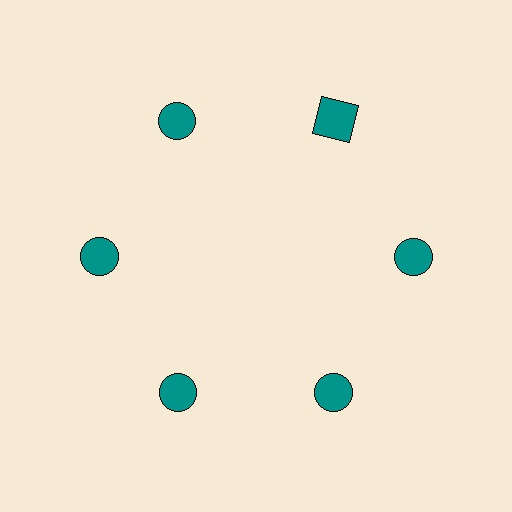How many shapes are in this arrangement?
There are 6 shapes arranged in a ring pattern.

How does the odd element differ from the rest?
It has a different shape: square instead of circle.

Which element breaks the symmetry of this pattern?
The teal square at roughly the 1 o'clock position breaks the symmetry. All other shapes are teal circles.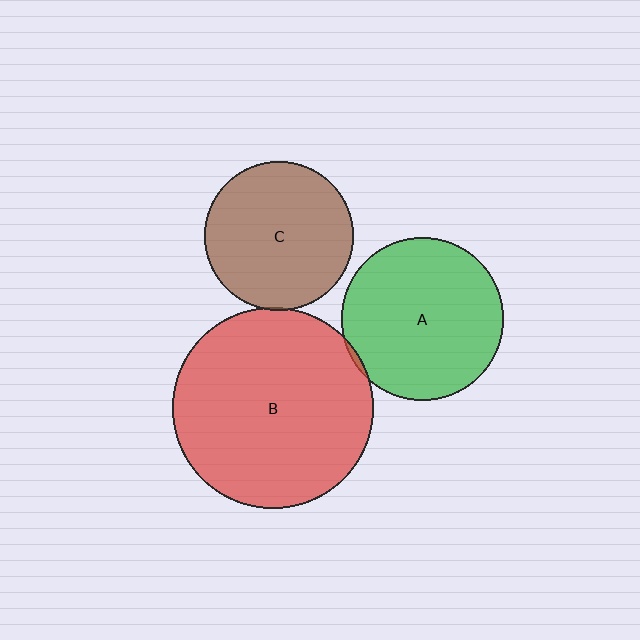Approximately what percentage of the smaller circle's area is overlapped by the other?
Approximately 5%.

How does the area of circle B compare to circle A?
Approximately 1.5 times.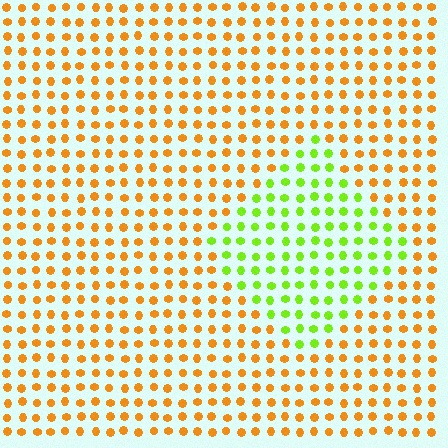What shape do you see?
I see a diamond.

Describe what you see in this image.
The image is filled with small orange elements in a uniform arrangement. A diamond-shaped region is visible where the elements are tinted to a slightly different hue, forming a subtle color boundary.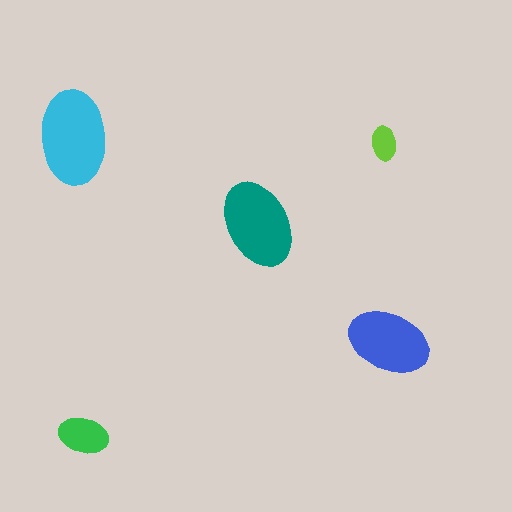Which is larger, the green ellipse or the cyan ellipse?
The cyan one.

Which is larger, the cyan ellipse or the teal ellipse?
The cyan one.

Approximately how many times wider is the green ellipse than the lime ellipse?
About 1.5 times wider.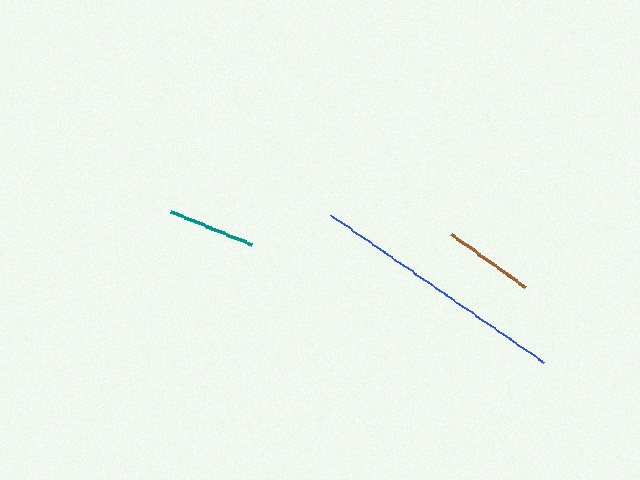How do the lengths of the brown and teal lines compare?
The brown and teal lines are approximately the same length.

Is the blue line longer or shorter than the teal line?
The blue line is longer than the teal line.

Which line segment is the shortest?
The teal line is the shortest at approximately 87 pixels.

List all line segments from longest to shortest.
From longest to shortest: blue, brown, teal.